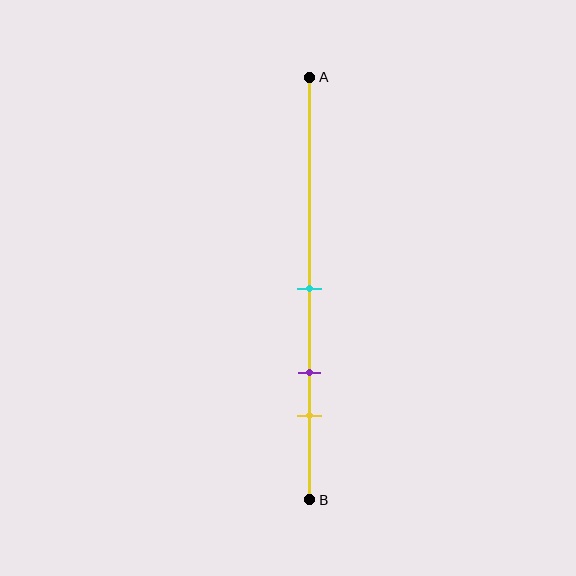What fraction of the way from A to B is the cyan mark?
The cyan mark is approximately 50% (0.5) of the way from A to B.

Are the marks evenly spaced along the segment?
Yes, the marks are approximately evenly spaced.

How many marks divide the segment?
There are 3 marks dividing the segment.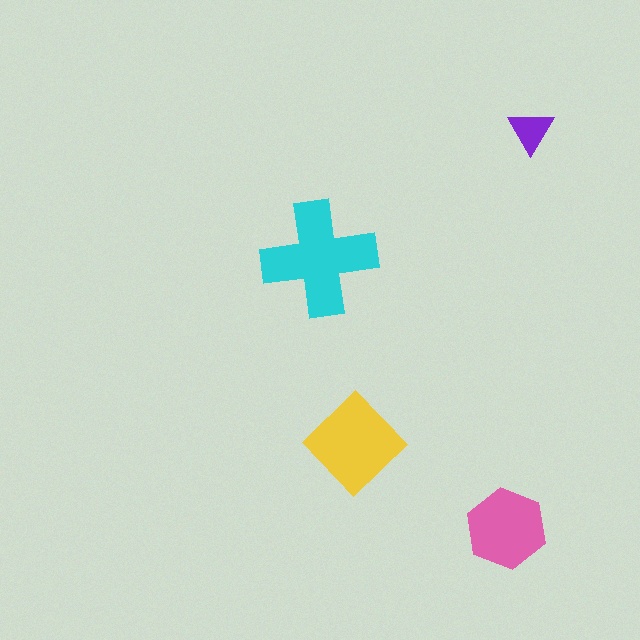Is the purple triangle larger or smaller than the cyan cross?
Smaller.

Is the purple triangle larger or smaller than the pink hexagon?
Smaller.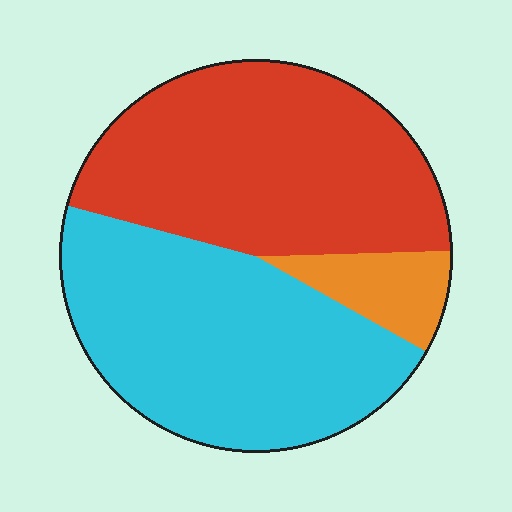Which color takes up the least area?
Orange, at roughly 10%.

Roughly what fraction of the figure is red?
Red takes up between a quarter and a half of the figure.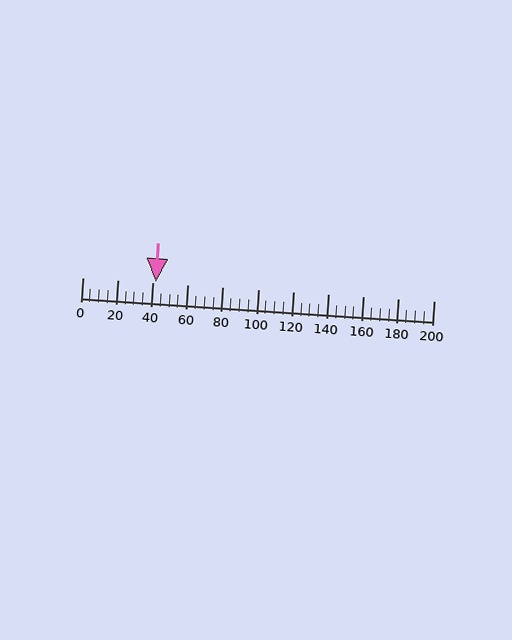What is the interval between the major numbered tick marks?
The major tick marks are spaced 20 units apart.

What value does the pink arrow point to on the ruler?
The pink arrow points to approximately 42.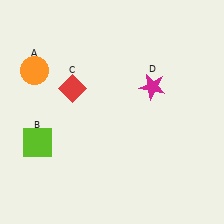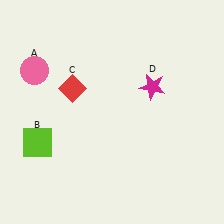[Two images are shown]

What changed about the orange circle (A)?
In Image 1, A is orange. In Image 2, it changed to pink.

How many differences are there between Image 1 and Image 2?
There is 1 difference between the two images.